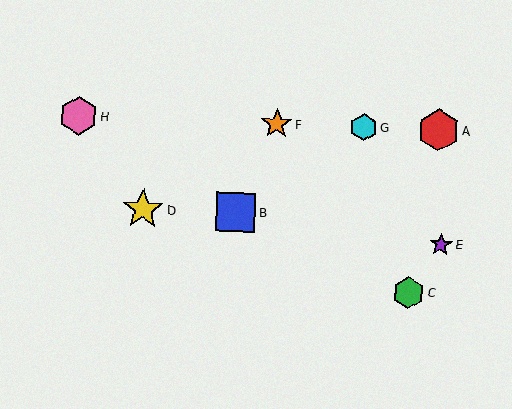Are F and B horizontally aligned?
No, F is at y≈124 and B is at y≈212.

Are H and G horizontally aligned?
Yes, both are at y≈116.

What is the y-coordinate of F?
Object F is at y≈124.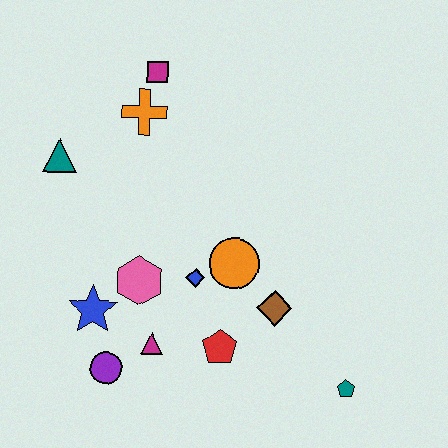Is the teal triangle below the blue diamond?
No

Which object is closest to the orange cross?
The magenta square is closest to the orange cross.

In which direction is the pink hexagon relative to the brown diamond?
The pink hexagon is to the left of the brown diamond.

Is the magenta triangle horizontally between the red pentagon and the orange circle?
No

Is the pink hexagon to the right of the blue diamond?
No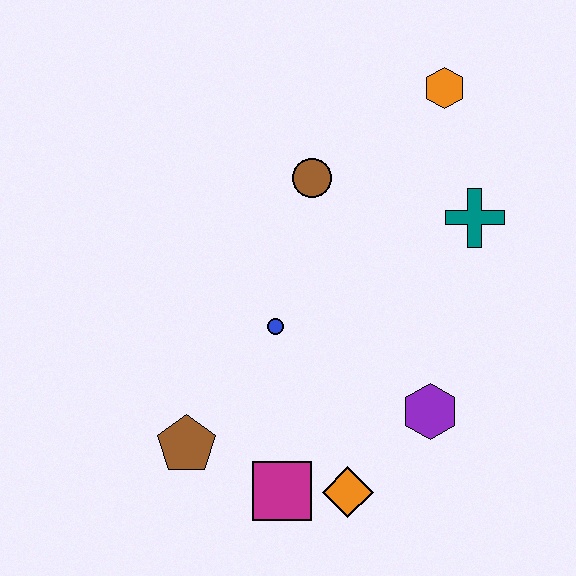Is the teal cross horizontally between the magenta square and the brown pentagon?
No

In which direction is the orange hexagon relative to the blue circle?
The orange hexagon is above the blue circle.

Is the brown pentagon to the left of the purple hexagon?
Yes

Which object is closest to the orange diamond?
The magenta square is closest to the orange diamond.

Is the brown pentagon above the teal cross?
No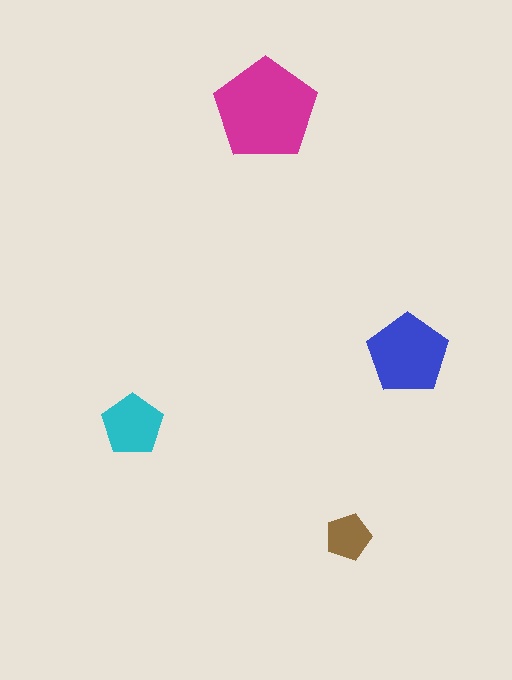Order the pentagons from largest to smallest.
the magenta one, the blue one, the cyan one, the brown one.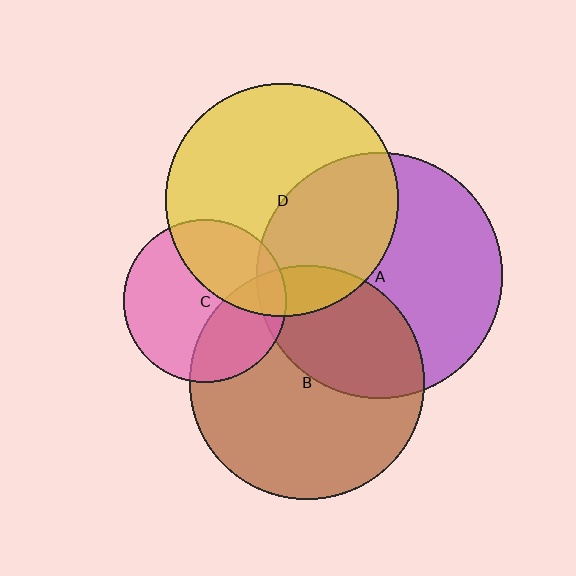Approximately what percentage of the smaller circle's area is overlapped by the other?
Approximately 35%.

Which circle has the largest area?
Circle A (purple).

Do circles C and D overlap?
Yes.